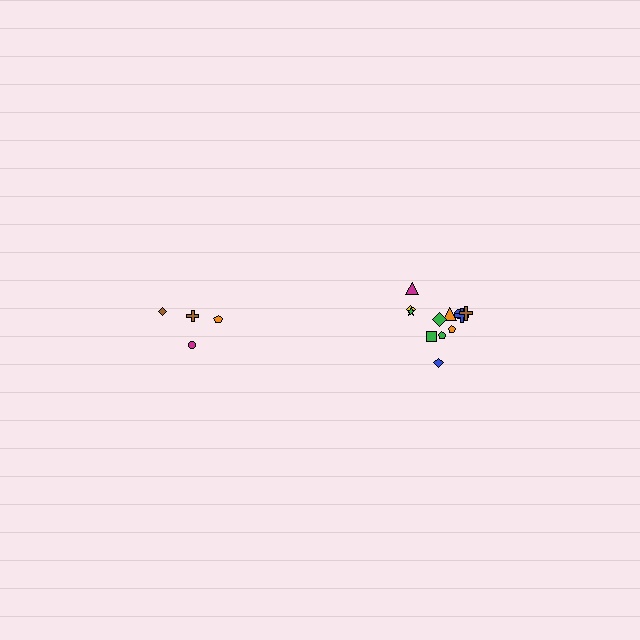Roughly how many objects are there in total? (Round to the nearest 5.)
Roughly 15 objects in total.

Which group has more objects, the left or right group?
The right group.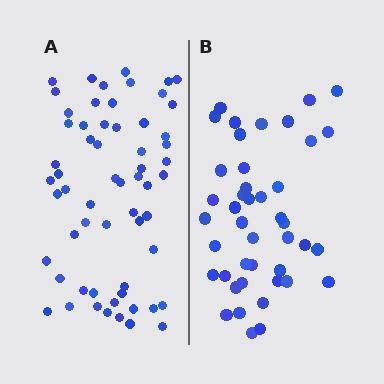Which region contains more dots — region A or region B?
Region A (the left region) has more dots.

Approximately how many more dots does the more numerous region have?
Region A has approximately 15 more dots than region B.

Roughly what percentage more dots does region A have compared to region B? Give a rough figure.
About 40% more.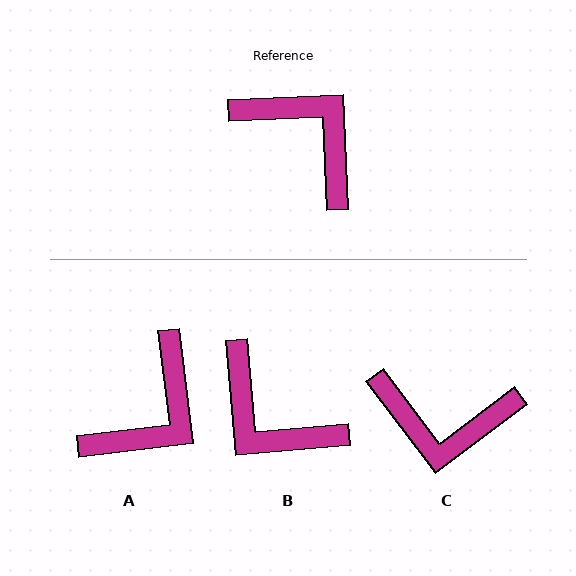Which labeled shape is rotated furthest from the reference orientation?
B, about 178 degrees away.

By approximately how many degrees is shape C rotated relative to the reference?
Approximately 146 degrees clockwise.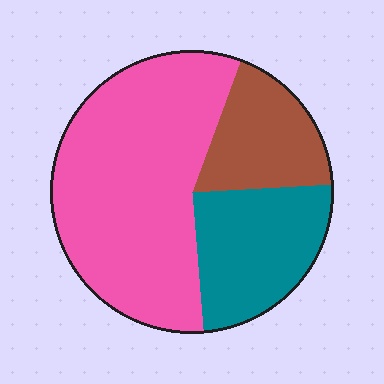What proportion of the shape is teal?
Teal covers 24% of the shape.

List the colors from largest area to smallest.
From largest to smallest: pink, teal, brown.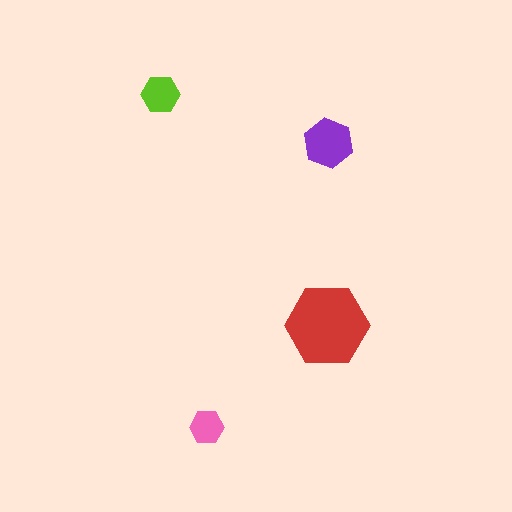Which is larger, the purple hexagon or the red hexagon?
The red one.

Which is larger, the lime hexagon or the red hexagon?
The red one.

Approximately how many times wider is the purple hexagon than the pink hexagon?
About 1.5 times wider.